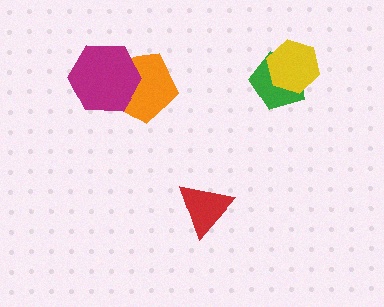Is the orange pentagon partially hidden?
Yes, it is partially covered by another shape.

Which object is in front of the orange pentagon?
The magenta hexagon is in front of the orange pentagon.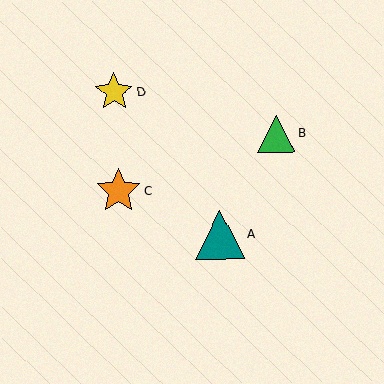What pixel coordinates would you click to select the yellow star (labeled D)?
Click at (114, 92) to select the yellow star D.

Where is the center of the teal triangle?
The center of the teal triangle is at (220, 235).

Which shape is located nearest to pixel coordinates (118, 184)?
The orange star (labeled C) at (118, 191) is nearest to that location.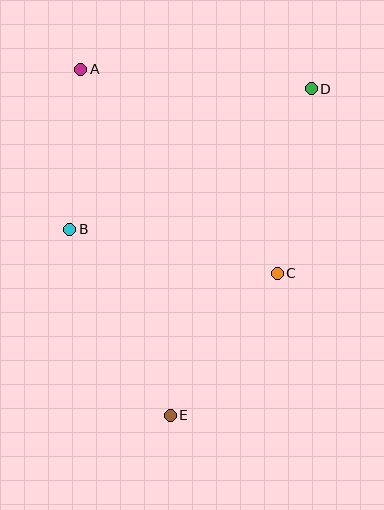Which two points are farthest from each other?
Points A and E are farthest from each other.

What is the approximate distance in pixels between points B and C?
The distance between B and C is approximately 212 pixels.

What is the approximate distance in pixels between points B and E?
The distance between B and E is approximately 211 pixels.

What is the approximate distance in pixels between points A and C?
The distance between A and C is approximately 283 pixels.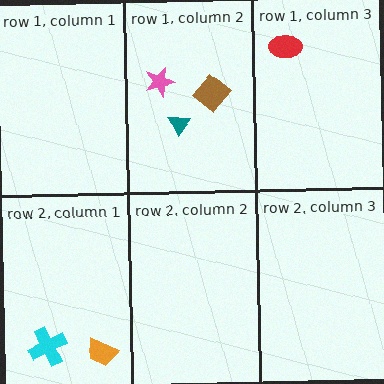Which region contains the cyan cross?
The row 2, column 1 region.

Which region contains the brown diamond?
The row 1, column 2 region.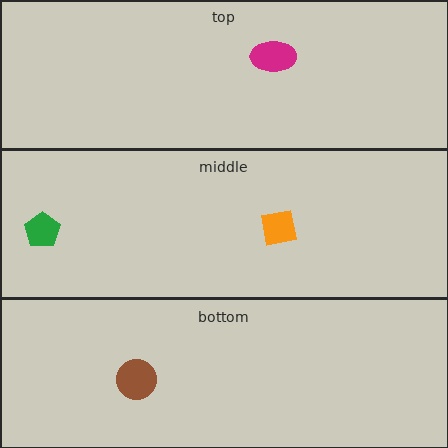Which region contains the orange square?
The middle region.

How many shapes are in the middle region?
2.